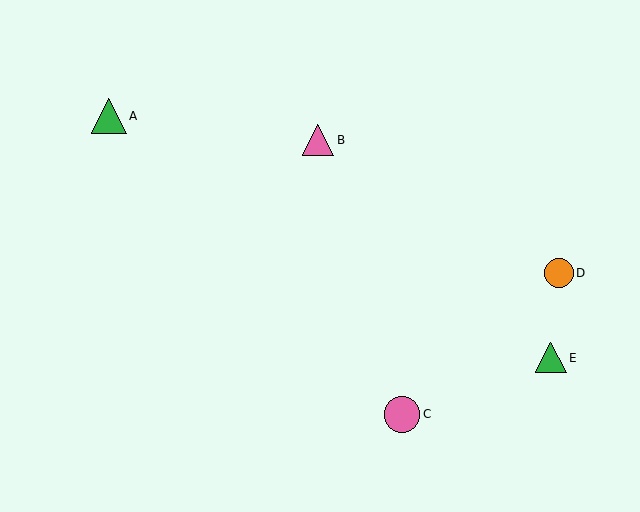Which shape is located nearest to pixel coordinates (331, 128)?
The pink triangle (labeled B) at (318, 140) is nearest to that location.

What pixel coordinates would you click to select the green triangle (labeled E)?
Click at (551, 358) to select the green triangle E.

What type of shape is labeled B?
Shape B is a pink triangle.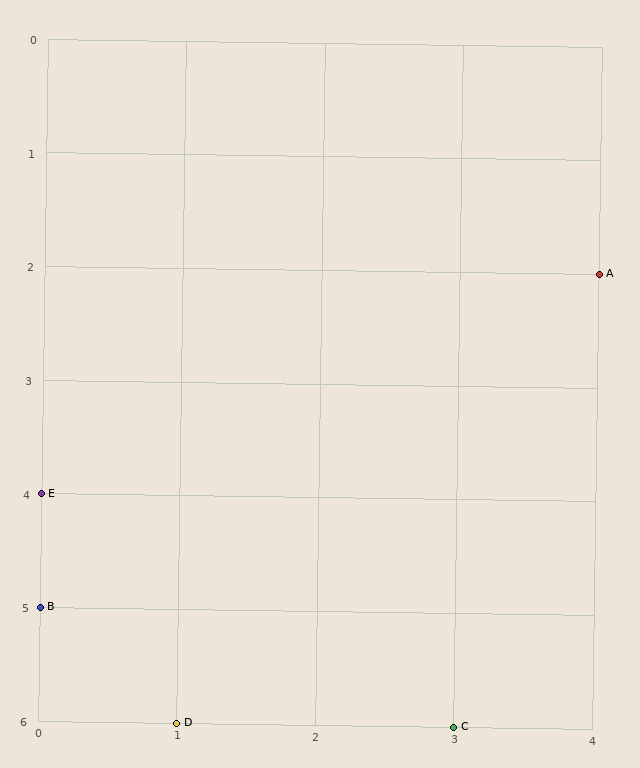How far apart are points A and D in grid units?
Points A and D are 3 columns and 4 rows apart (about 5.0 grid units diagonally).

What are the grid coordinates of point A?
Point A is at grid coordinates (4, 2).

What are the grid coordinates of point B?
Point B is at grid coordinates (0, 5).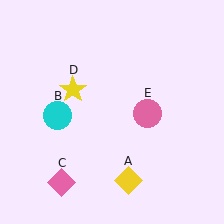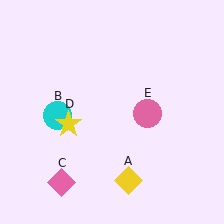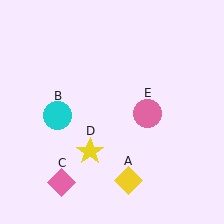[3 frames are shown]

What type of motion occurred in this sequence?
The yellow star (object D) rotated counterclockwise around the center of the scene.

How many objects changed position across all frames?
1 object changed position: yellow star (object D).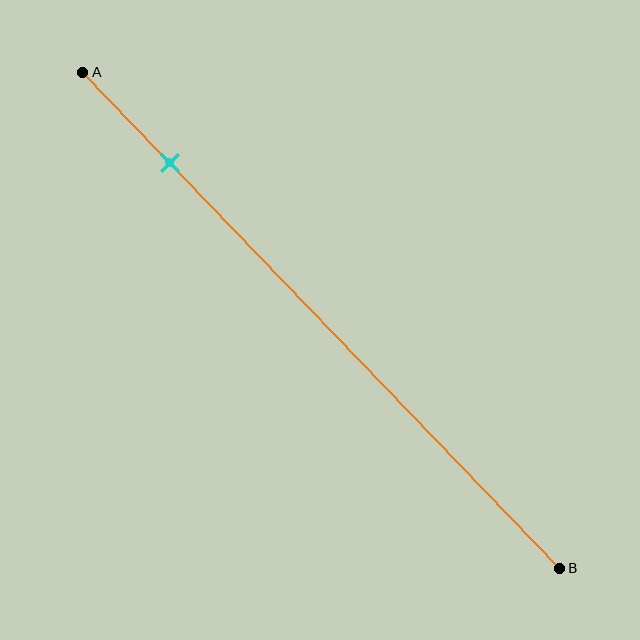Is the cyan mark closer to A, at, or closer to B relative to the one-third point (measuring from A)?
The cyan mark is closer to point A than the one-third point of segment AB.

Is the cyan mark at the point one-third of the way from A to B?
No, the mark is at about 20% from A, not at the 33% one-third point.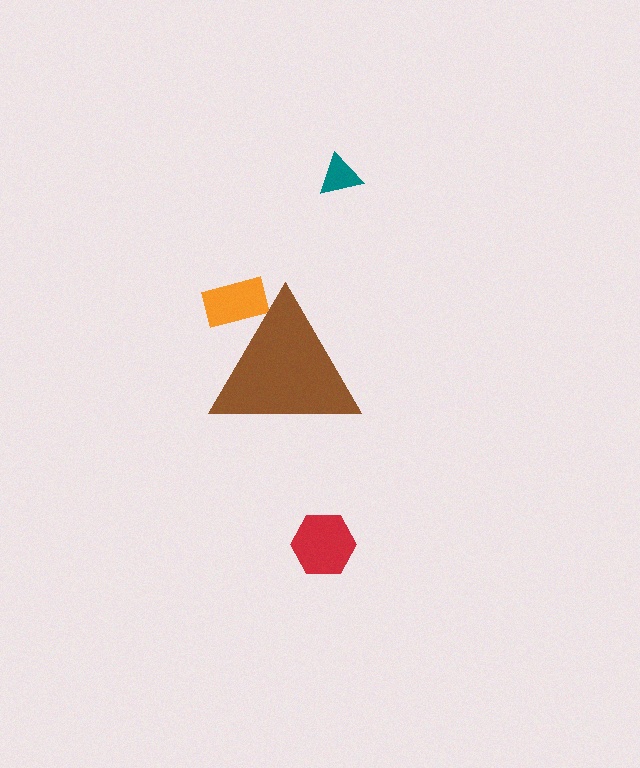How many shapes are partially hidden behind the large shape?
1 shape is partially hidden.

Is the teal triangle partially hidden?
No, the teal triangle is fully visible.